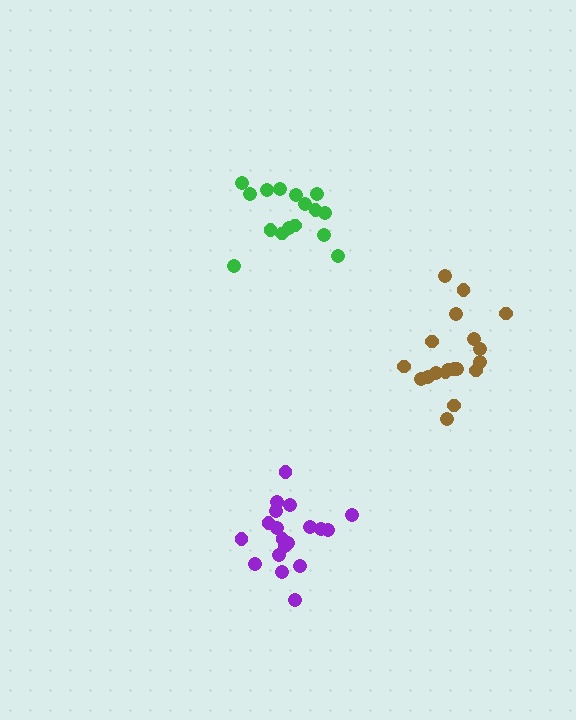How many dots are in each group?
Group 1: 19 dots, Group 2: 19 dots, Group 3: 16 dots (54 total).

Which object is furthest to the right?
The brown cluster is rightmost.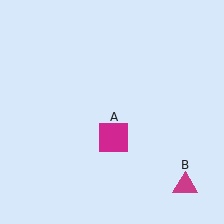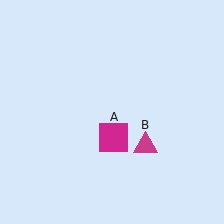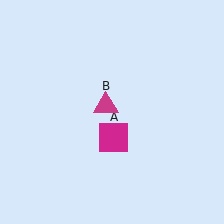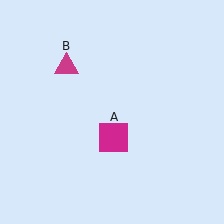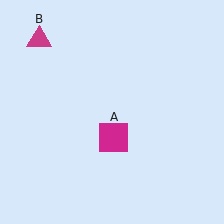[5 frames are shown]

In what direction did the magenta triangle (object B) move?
The magenta triangle (object B) moved up and to the left.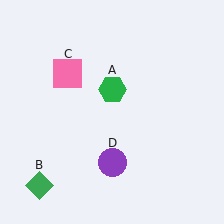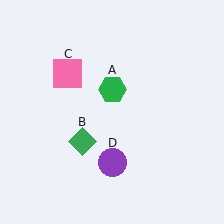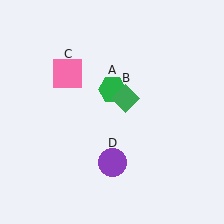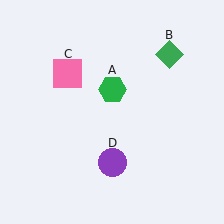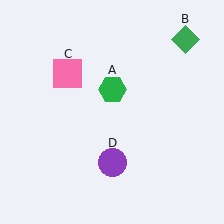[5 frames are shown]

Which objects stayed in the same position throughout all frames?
Green hexagon (object A) and pink square (object C) and purple circle (object D) remained stationary.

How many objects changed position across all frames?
1 object changed position: green diamond (object B).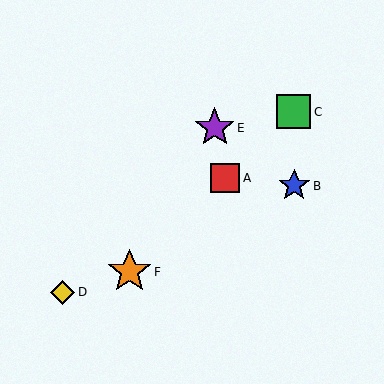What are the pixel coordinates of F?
Object F is at (130, 272).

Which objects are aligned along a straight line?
Objects A, C, F are aligned along a straight line.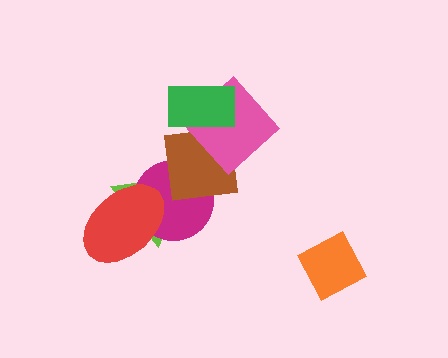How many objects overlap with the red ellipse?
2 objects overlap with the red ellipse.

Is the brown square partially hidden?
Yes, it is partially covered by another shape.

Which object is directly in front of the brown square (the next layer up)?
The pink diamond is directly in front of the brown square.